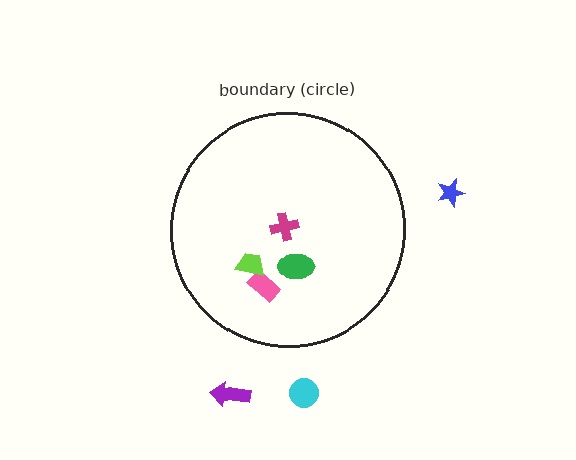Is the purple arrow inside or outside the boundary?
Outside.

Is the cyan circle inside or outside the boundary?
Outside.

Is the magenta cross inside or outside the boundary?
Inside.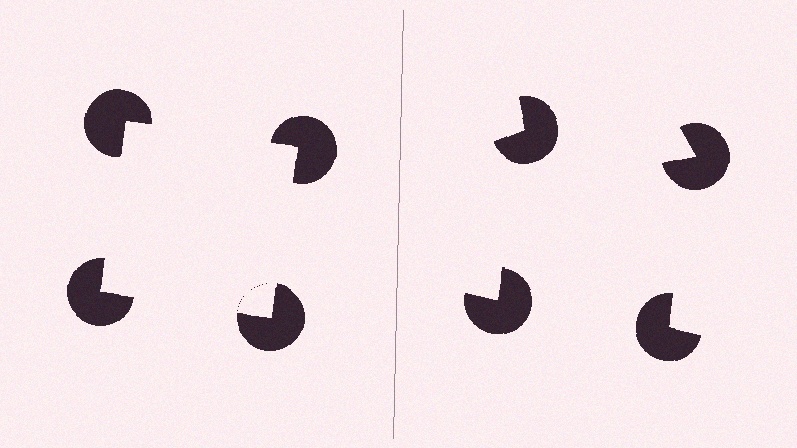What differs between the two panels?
The pac-man discs are positioned identically on both sides; only the wedge orientations differ. On the left they align to a square; on the right they are misaligned.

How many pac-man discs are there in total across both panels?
8 — 4 on each side.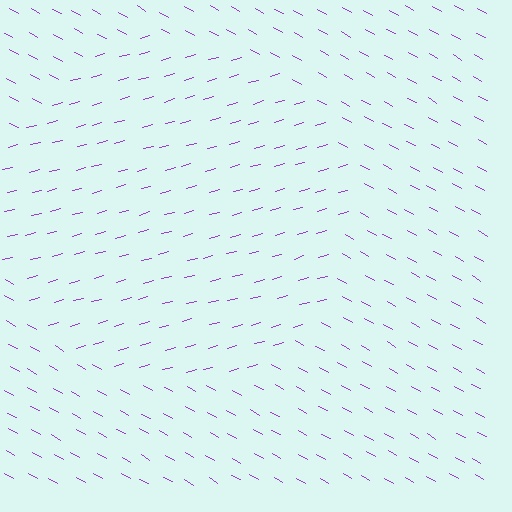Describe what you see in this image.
The image is filled with small purple line segments. A circle region in the image has lines oriented differently from the surrounding lines, creating a visible texture boundary.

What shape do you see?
I see a circle.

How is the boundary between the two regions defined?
The boundary is defined purely by a change in line orientation (approximately 45 degrees difference). All lines are the same color and thickness.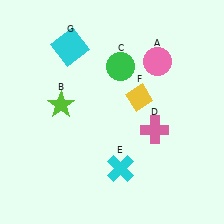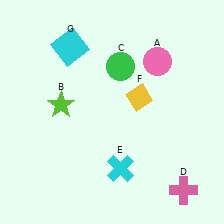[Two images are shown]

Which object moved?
The pink cross (D) moved down.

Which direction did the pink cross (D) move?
The pink cross (D) moved down.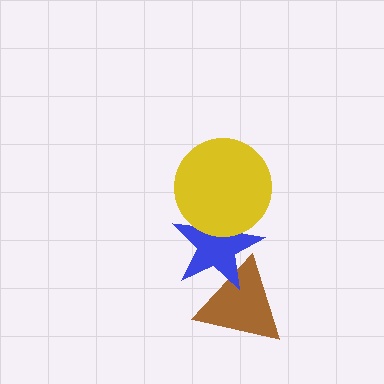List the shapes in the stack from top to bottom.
From top to bottom: the yellow circle, the blue star, the brown triangle.